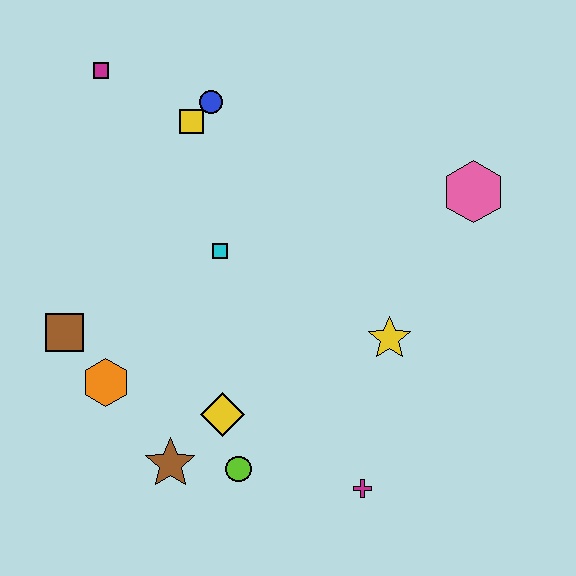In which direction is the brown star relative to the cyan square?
The brown star is below the cyan square.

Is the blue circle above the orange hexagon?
Yes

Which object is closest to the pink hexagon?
The yellow star is closest to the pink hexagon.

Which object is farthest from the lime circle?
The magenta square is farthest from the lime circle.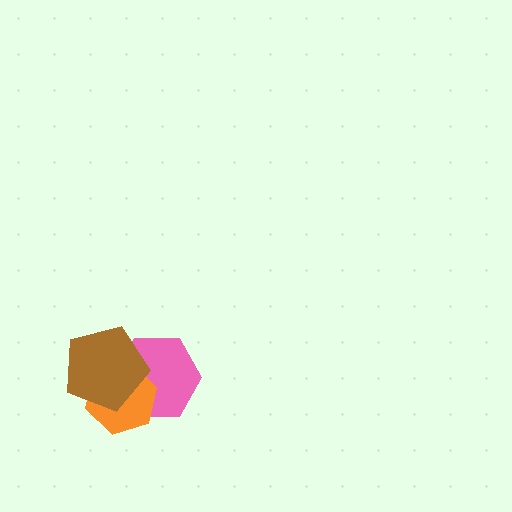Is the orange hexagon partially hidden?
Yes, it is partially covered by another shape.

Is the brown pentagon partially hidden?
No, no other shape covers it.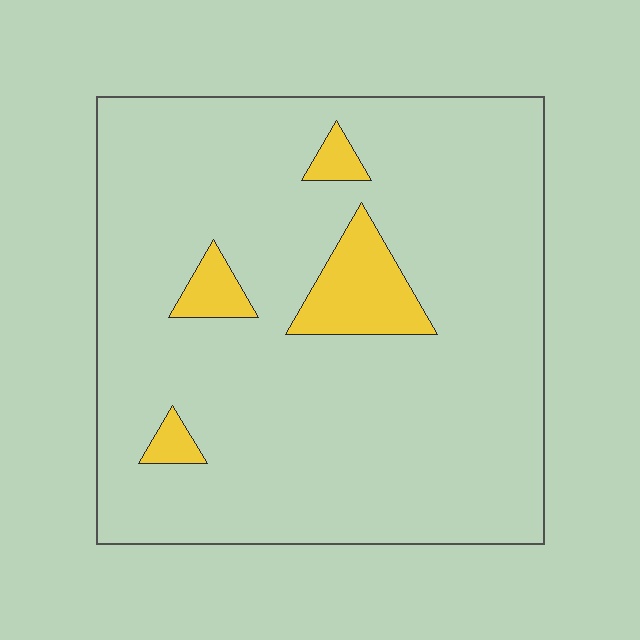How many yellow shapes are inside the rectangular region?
4.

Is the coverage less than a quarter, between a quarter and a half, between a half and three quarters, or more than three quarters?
Less than a quarter.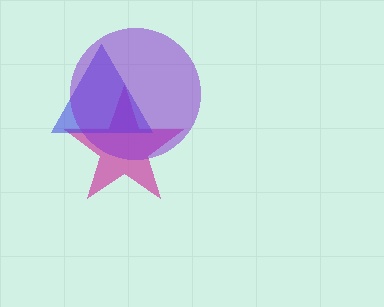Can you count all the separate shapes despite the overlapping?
Yes, there are 3 separate shapes.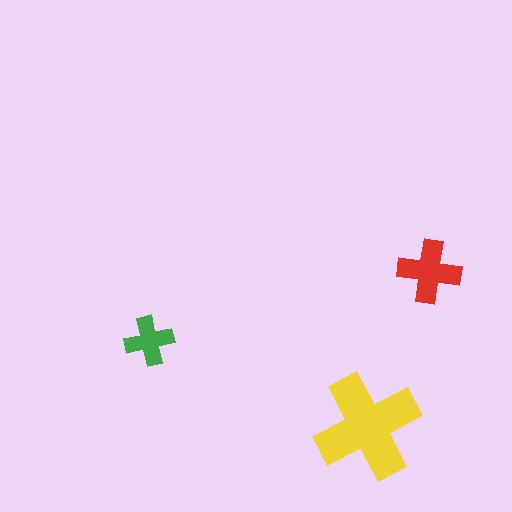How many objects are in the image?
There are 3 objects in the image.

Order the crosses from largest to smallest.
the yellow one, the red one, the green one.